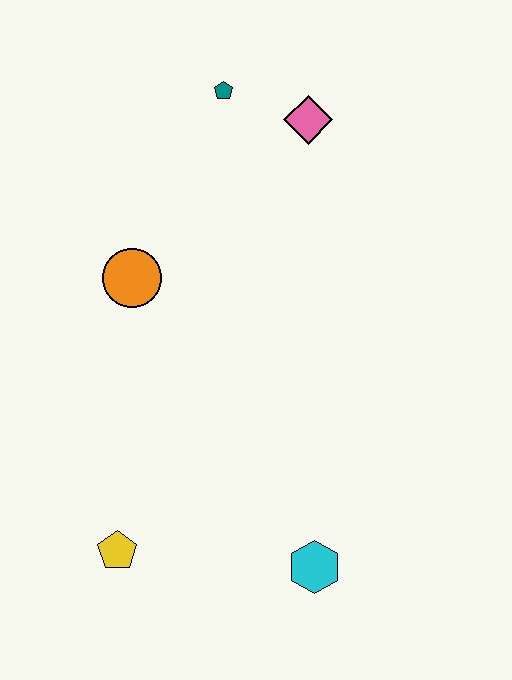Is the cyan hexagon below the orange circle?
Yes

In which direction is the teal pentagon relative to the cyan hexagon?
The teal pentagon is above the cyan hexagon.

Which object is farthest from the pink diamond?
The yellow pentagon is farthest from the pink diamond.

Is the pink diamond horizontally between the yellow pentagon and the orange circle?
No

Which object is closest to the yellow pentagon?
The cyan hexagon is closest to the yellow pentagon.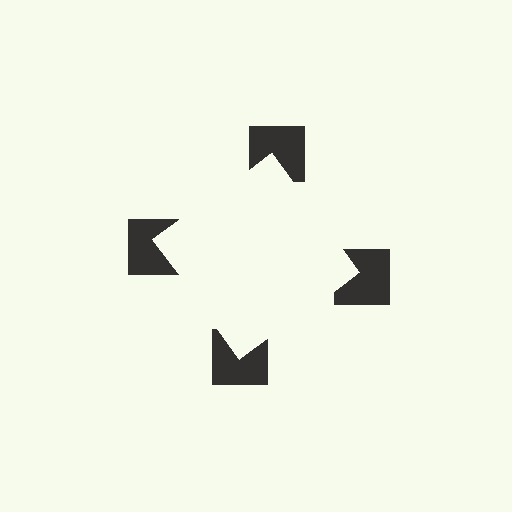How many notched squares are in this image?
There are 4 — one at each vertex of the illusory square.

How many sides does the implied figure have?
4 sides.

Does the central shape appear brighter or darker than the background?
It typically appears slightly brighter than the background, even though no actual brightness change is drawn.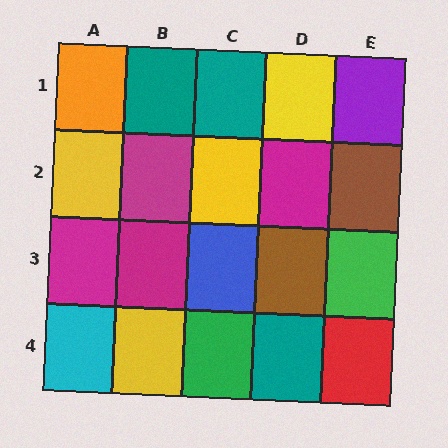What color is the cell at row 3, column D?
Brown.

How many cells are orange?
1 cell is orange.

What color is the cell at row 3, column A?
Magenta.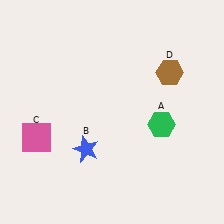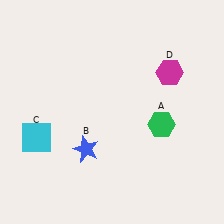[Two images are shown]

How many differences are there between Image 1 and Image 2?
There are 2 differences between the two images.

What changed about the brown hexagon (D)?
In Image 1, D is brown. In Image 2, it changed to magenta.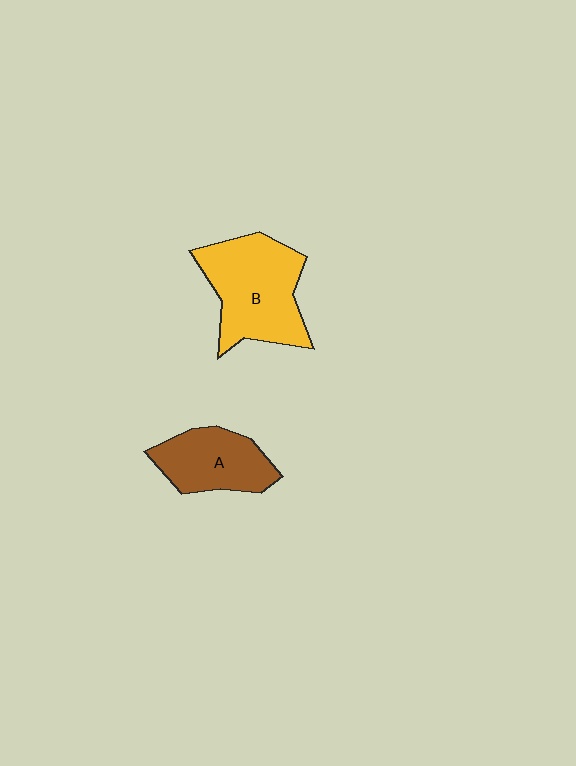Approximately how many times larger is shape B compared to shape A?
Approximately 1.5 times.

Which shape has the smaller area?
Shape A (brown).